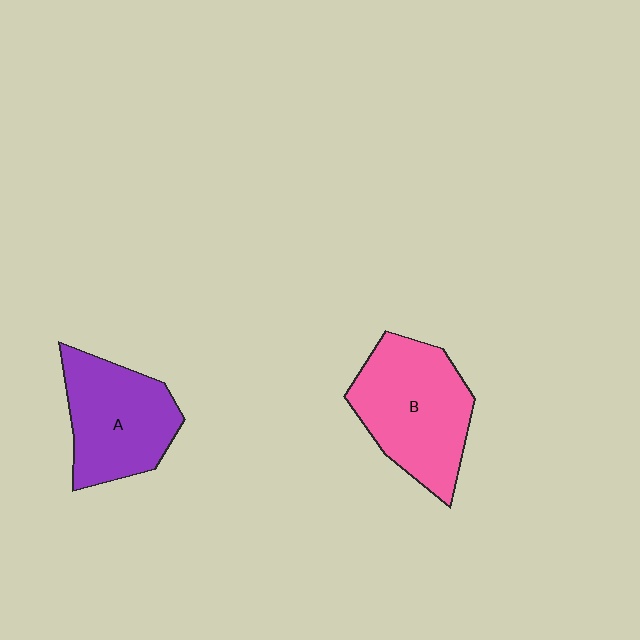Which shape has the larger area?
Shape B (pink).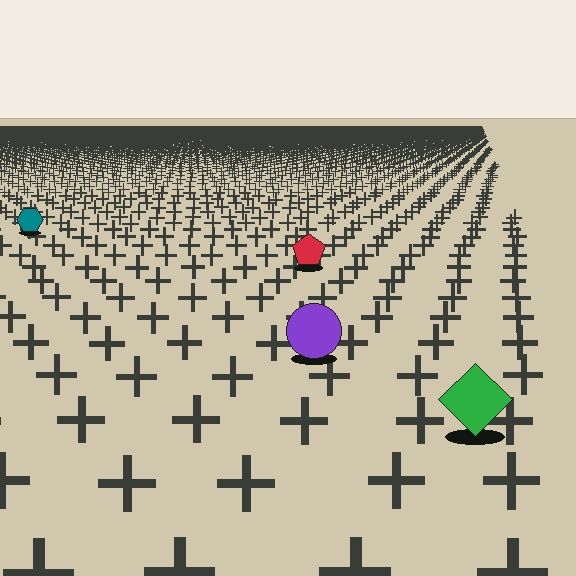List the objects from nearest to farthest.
From nearest to farthest: the green diamond, the purple circle, the red pentagon, the teal hexagon.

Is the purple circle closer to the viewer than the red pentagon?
Yes. The purple circle is closer — you can tell from the texture gradient: the ground texture is coarser near it.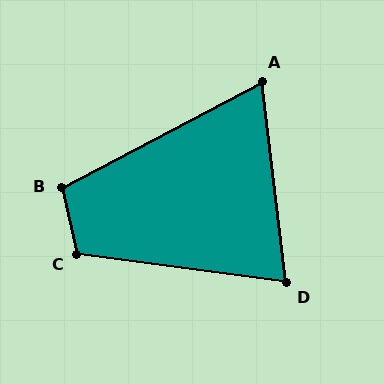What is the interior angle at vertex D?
Approximately 76 degrees (acute).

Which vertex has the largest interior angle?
C, at approximately 111 degrees.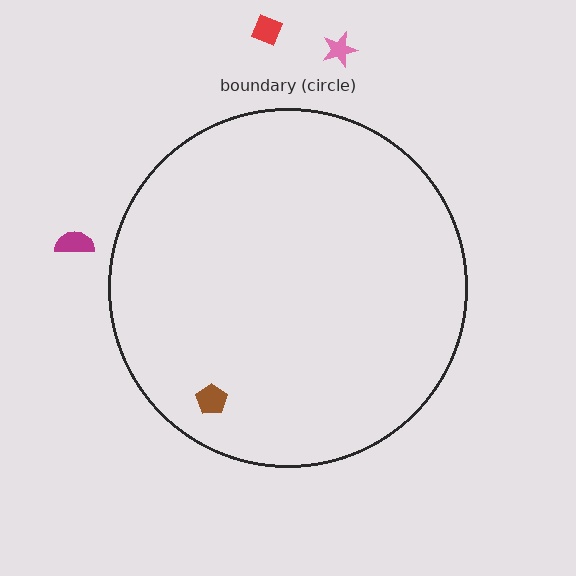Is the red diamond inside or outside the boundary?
Outside.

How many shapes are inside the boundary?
1 inside, 3 outside.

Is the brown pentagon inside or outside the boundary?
Inside.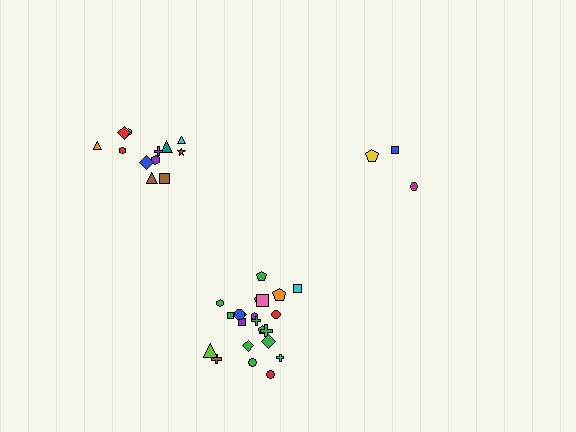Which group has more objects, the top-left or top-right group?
The top-left group.